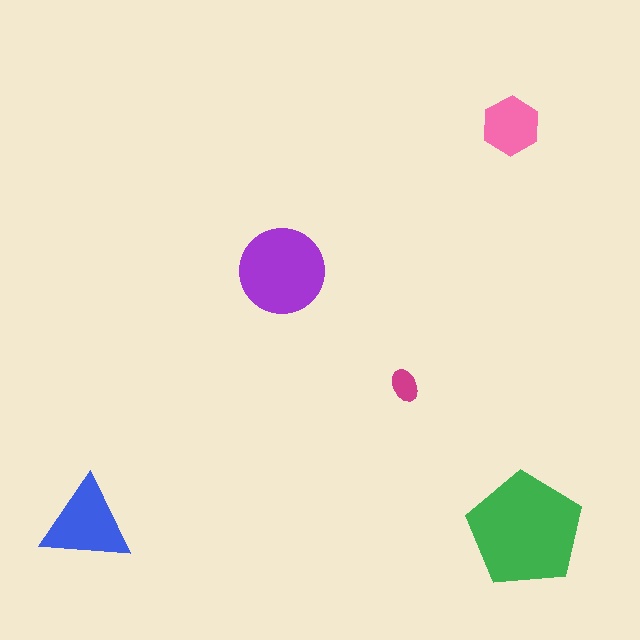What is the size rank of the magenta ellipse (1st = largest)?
5th.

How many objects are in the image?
There are 5 objects in the image.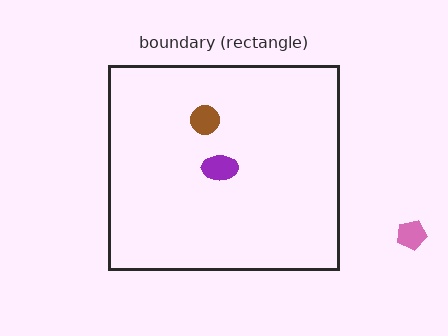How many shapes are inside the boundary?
2 inside, 1 outside.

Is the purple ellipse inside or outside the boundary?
Inside.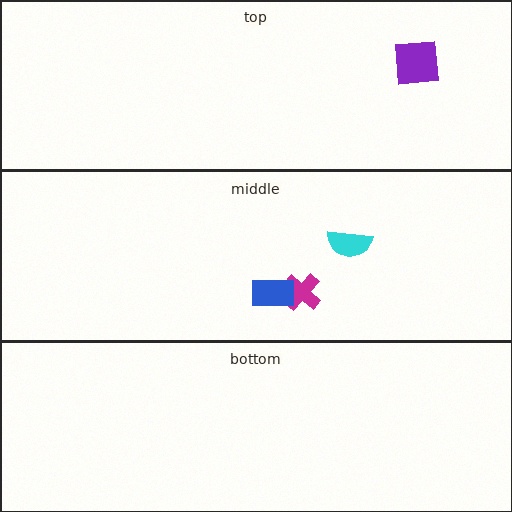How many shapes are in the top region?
1.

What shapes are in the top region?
The purple square.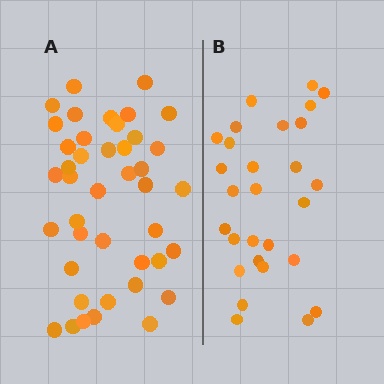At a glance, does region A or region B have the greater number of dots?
Region A (the left region) has more dots.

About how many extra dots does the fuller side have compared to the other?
Region A has approximately 15 more dots than region B.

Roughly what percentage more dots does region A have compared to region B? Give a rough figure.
About 50% more.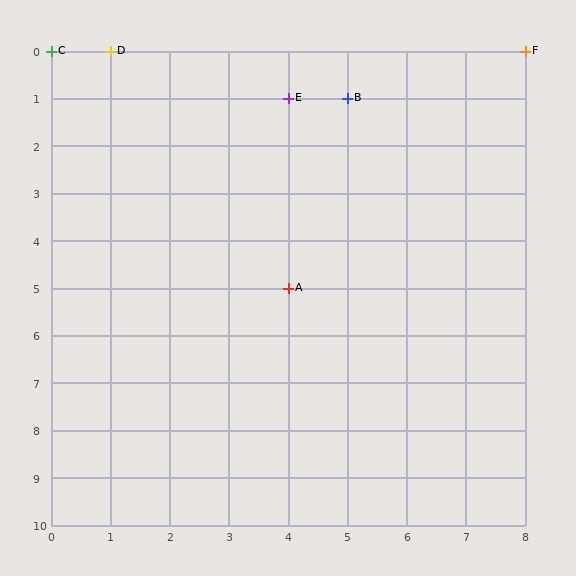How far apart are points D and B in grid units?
Points D and B are 4 columns and 1 row apart (about 4.1 grid units diagonally).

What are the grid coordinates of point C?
Point C is at grid coordinates (0, 0).